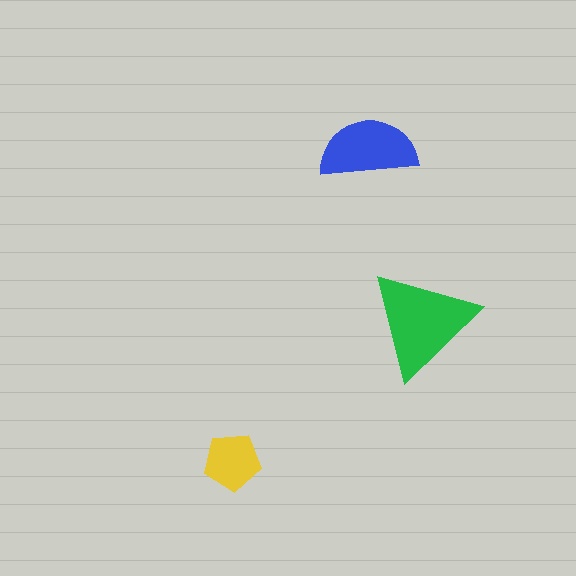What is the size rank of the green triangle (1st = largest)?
1st.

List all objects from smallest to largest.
The yellow pentagon, the blue semicircle, the green triangle.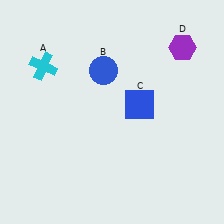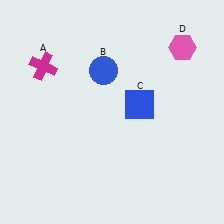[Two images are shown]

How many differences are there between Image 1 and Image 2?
There are 2 differences between the two images.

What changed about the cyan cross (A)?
In Image 1, A is cyan. In Image 2, it changed to magenta.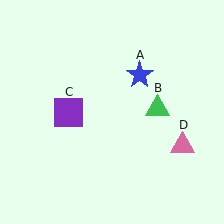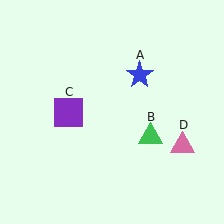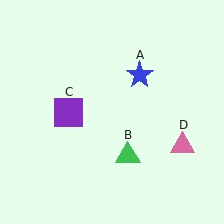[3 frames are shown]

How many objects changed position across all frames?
1 object changed position: green triangle (object B).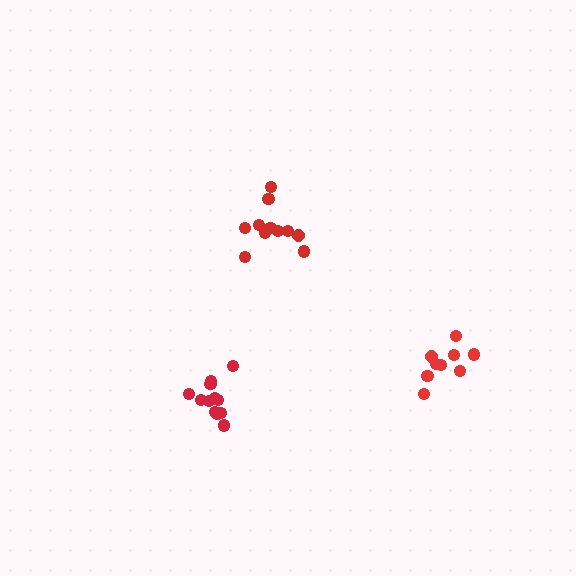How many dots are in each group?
Group 1: 12 dots, Group 2: 11 dots, Group 3: 9 dots (32 total).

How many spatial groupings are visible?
There are 3 spatial groupings.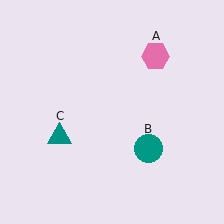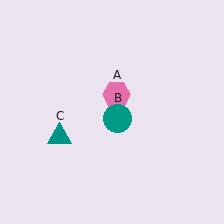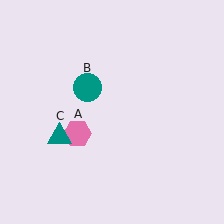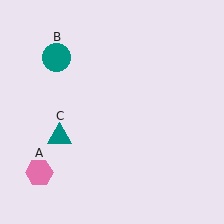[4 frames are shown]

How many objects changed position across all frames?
2 objects changed position: pink hexagon (object A), teal circle (object B).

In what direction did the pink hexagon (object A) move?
The pink hexagon (object A) moved down and to the left.